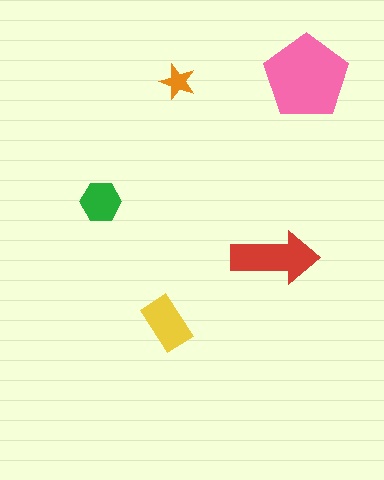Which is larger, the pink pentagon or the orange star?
The pink pentagon.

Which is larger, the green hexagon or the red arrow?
The red arrow.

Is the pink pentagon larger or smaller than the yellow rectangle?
Larger.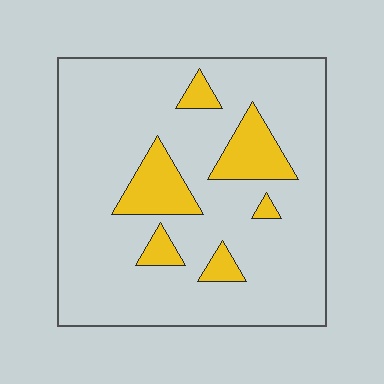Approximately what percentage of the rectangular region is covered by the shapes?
Approximately 15%.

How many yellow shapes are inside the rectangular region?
6.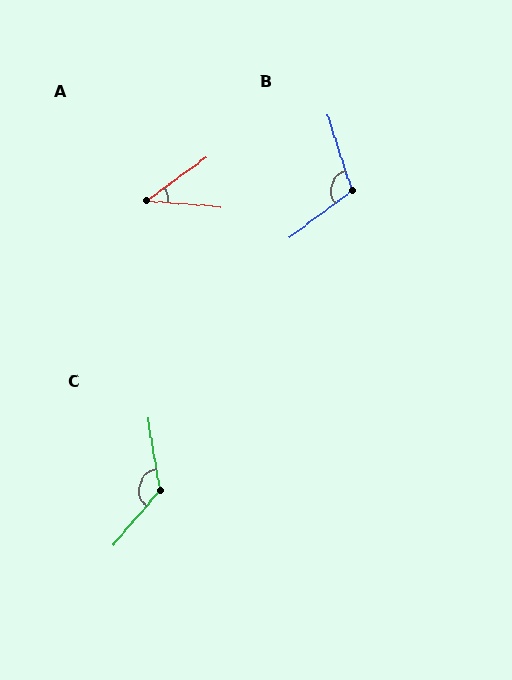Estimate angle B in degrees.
Approximately 109 degrees.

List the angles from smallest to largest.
A (40°), B (109°), C (130°).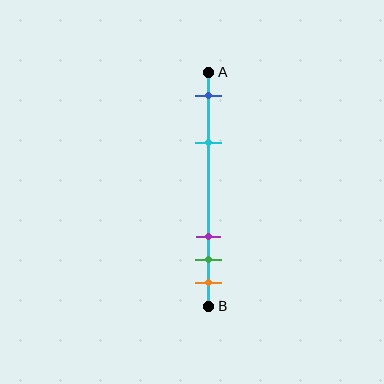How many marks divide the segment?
There are 5 marks dividing the segment.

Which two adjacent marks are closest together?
The green and orange marks are the closest adjacent pair.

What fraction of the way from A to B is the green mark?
The green mark is approximately 80% (0.8) of the way from A to B.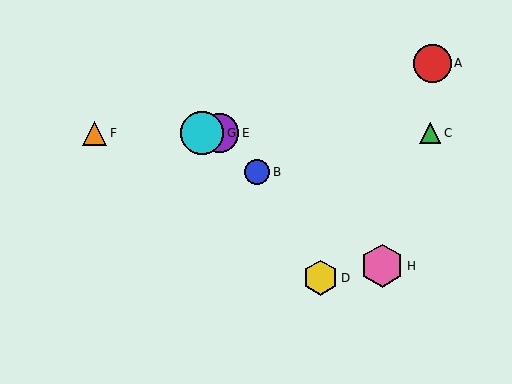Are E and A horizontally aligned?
No, E is at y≈133 and A is at y≈63.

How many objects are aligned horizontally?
4 objects (C, E, F, G) are aligned horizontally.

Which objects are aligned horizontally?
Objects C, E, F, G are aligned horizontally.